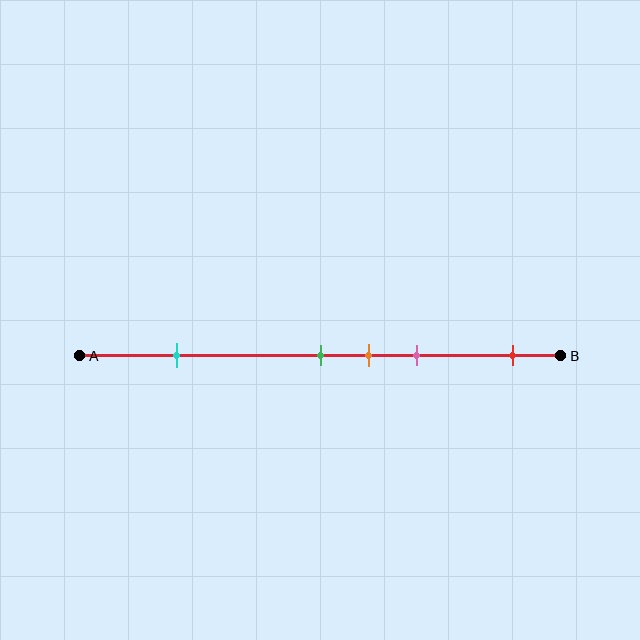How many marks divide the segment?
There are 5 marks dividing the segment.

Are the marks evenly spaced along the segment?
No, the marks are not evenly spaced.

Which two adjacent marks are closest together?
The green and orange marks are the closest adjacent pair.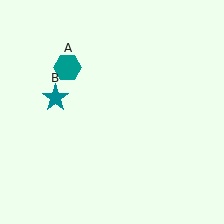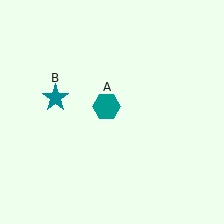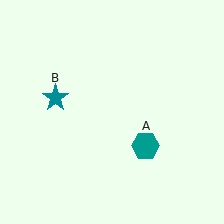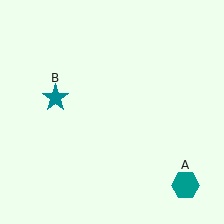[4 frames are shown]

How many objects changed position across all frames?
1 object changed position: teal hexagon (object A).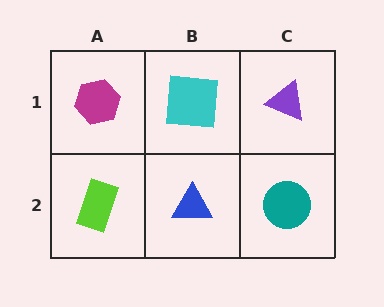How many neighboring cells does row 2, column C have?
2.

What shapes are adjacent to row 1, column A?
A lime rectangle (row 2, column A), a cyan square (row 1, column B).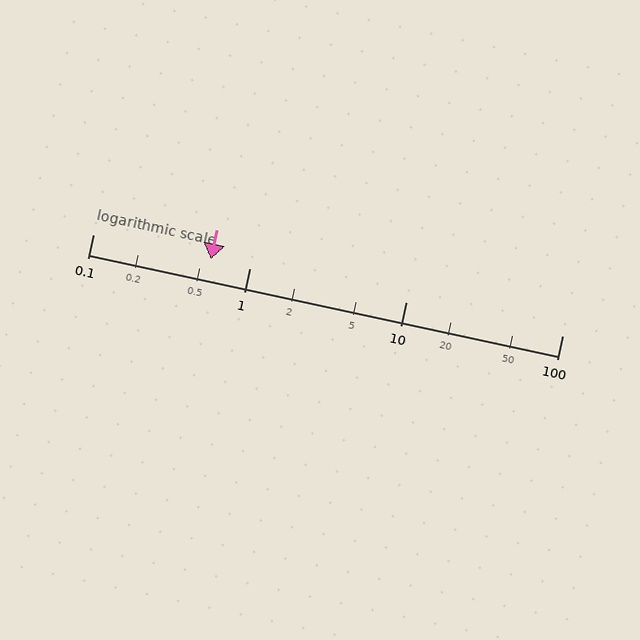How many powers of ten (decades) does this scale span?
The scale spans 3 decades, from 0.1 to 100.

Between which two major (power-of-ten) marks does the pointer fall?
The pointer is between 0.1 and 1.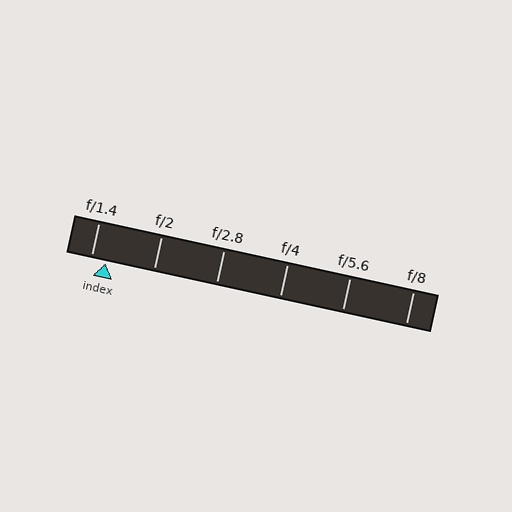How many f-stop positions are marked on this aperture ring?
There are 6 f-stop positions marked.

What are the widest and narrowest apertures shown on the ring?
The widest aperture shown is f/1.4 and the narrowest is f/8.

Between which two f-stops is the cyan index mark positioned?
The index mark is between f/1.4 and f/2.